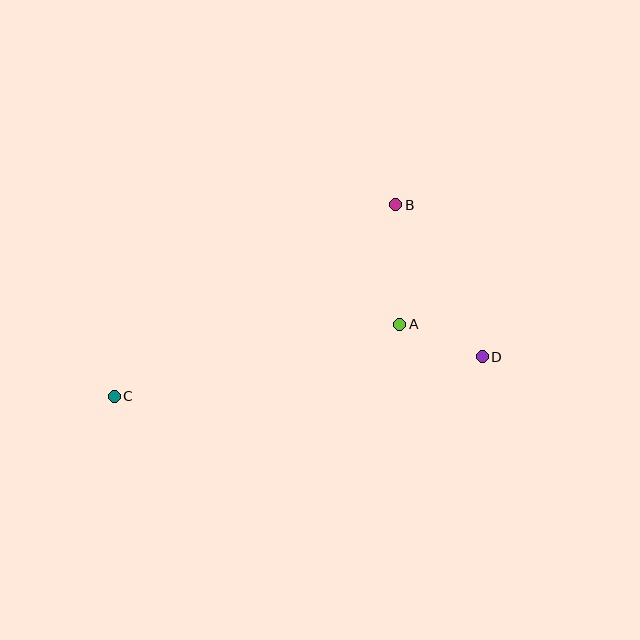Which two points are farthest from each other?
Points C and D are farthest from each other.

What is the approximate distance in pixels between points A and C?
The distance between A and C is approximately 294 pixels.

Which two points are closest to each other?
Points A and D are closest to each other.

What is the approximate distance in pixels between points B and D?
The distance between B and D is approximately 175 pixels.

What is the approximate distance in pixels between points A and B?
The distance between A and B is approximately 120 pixels.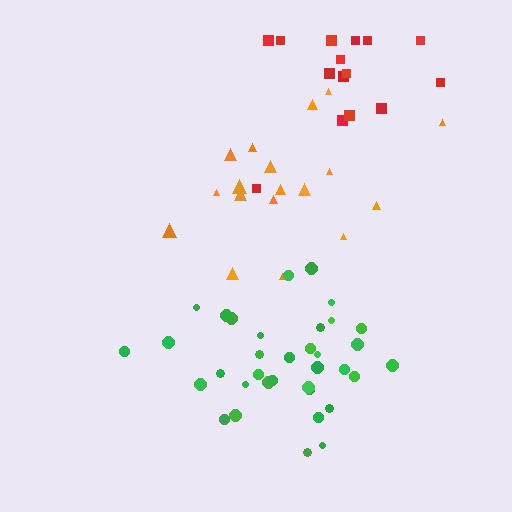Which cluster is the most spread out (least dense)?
Orange.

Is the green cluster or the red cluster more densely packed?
Green.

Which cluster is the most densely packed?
Green.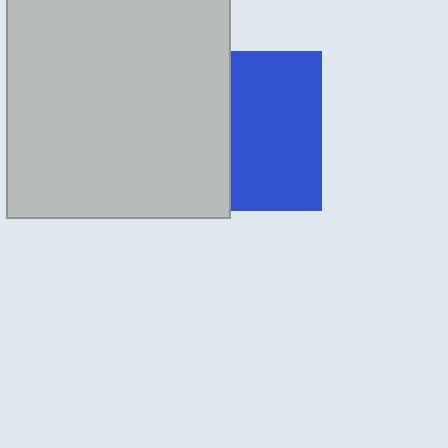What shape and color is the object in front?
The object in front is a light gray square.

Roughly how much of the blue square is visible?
About half of it is visible (roughly 56%).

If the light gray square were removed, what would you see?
You would see the complete blue square.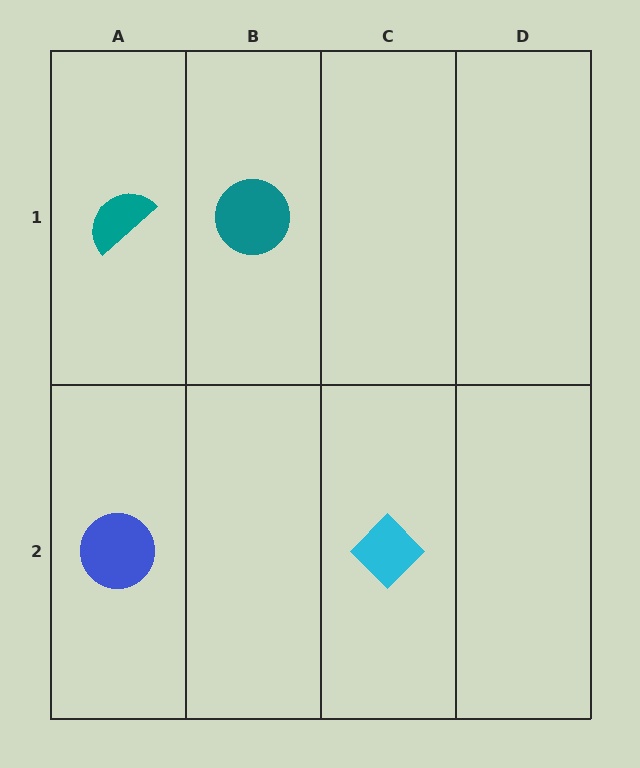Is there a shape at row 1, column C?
No, that cell is empty.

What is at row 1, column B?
A teal circle.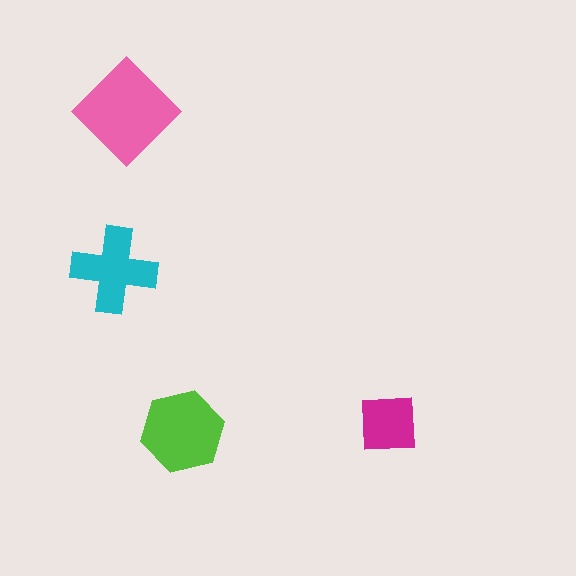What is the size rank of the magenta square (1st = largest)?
4th.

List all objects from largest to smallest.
The pink diamond, the lime hexagon, the cyan cross, the magenta square.